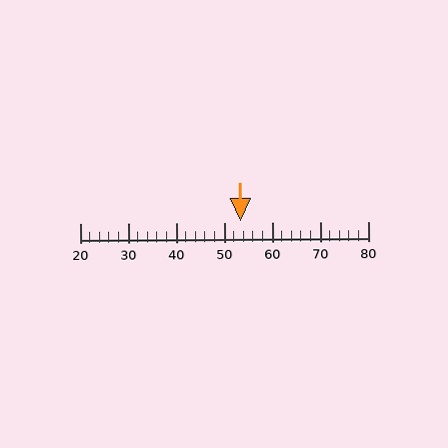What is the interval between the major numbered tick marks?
The major tick marks are spaced 10 units apart.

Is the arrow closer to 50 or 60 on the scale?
The arrow is closer to 50.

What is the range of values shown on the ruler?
The ruler shows values from 20 to 80.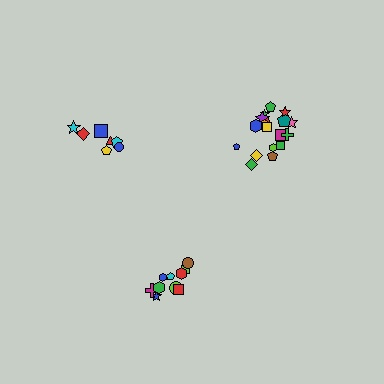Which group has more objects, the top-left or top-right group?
The top-right group.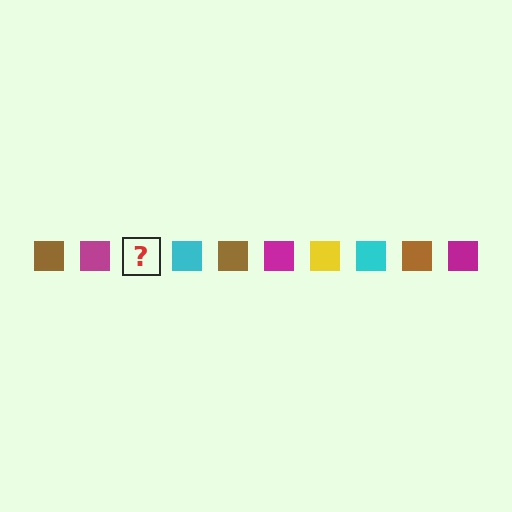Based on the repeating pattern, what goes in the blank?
The blank should be a yellow square.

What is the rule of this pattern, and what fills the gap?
The rule is that the pattern cycles through brown, magenta, yellow, cyan squares. The gap should be filled with a yellow square.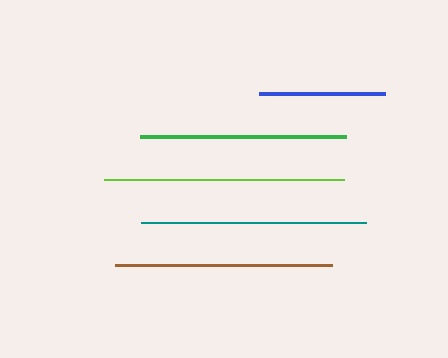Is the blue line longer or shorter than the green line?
The green line is longer than the blue line.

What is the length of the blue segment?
The blue segment is approximately 126 pixels long.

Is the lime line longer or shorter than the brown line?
The lime line is longer than the brown line.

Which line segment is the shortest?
The blue line is the shortest at approximately 126 pixels.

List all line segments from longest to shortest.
From longest to shortest: lime, teal, brown, green, blue.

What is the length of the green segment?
The green segment is approximately 206 pixels long.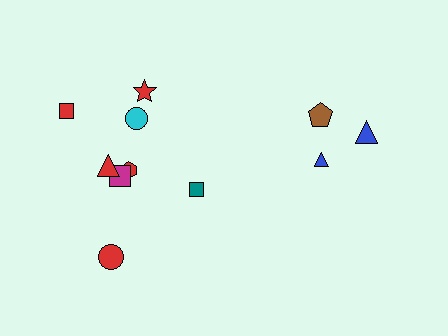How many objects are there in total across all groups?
There are 11 objects.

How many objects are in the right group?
There are 3 objects.